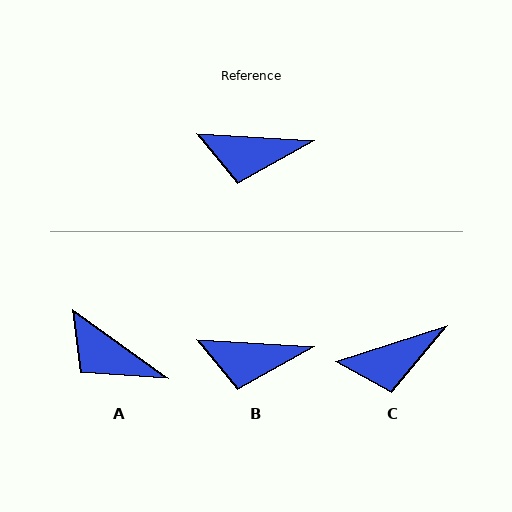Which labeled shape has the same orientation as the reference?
B.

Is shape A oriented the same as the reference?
No, it is off by about 33 degrees.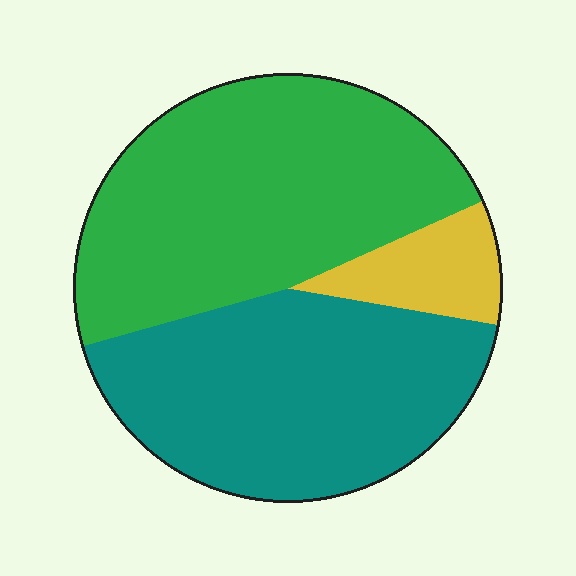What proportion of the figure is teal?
Teal takes up between a third and a half of the figure.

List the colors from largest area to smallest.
From largest to smallest: green, teal, yellow.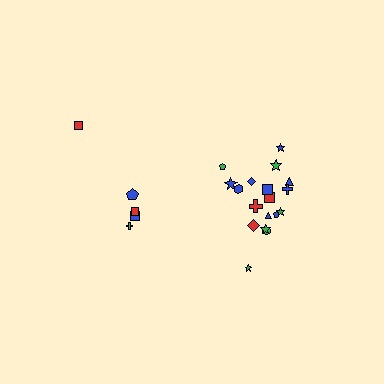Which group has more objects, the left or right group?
The right group.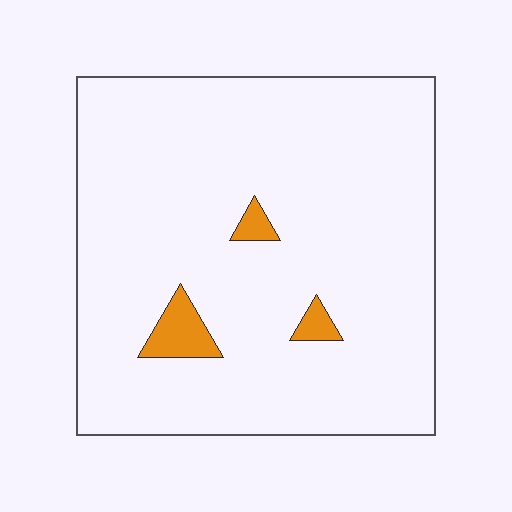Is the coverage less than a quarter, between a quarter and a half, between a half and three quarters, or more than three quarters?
Less than a quarter.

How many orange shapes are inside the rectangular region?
3.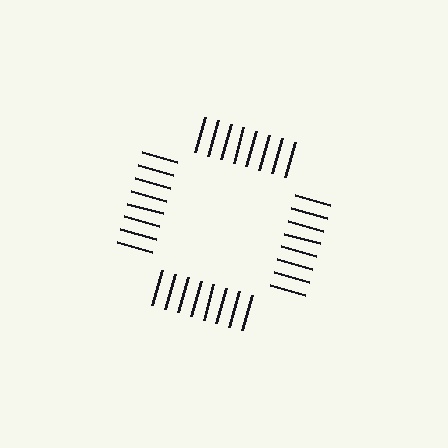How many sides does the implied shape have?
4 sides — the line-ends trace a square.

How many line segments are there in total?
32 — 8 along each of the 4 edges.